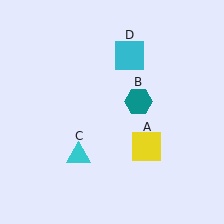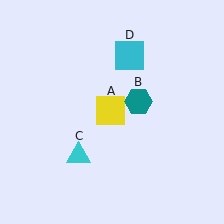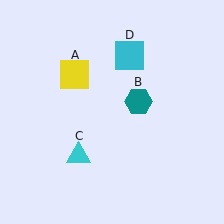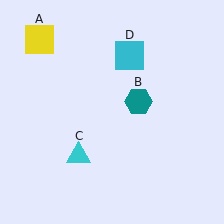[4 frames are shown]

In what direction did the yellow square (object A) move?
The yellow square (object A) moved up and to the left.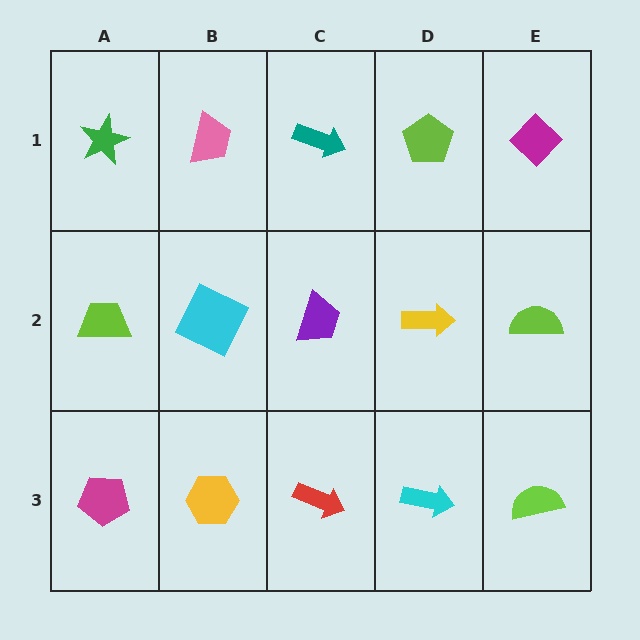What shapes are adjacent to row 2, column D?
A lime pentagon (row 1, column D), a cyan arrow (row 3, column D), a purple trapezoid (row 2, column C), a lime semicircle (row 2, column E).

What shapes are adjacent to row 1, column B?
A cyan square (row 2, column B), a green star (row 1, column A), a teal arrow (row 1, column C).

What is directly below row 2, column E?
A lime semicircle.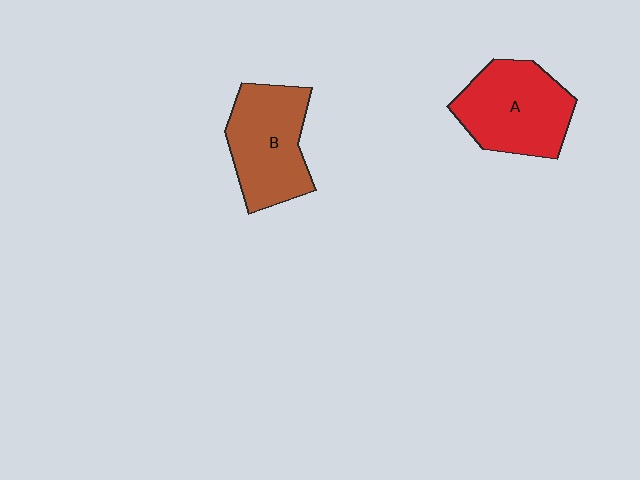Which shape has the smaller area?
Shape B (brown).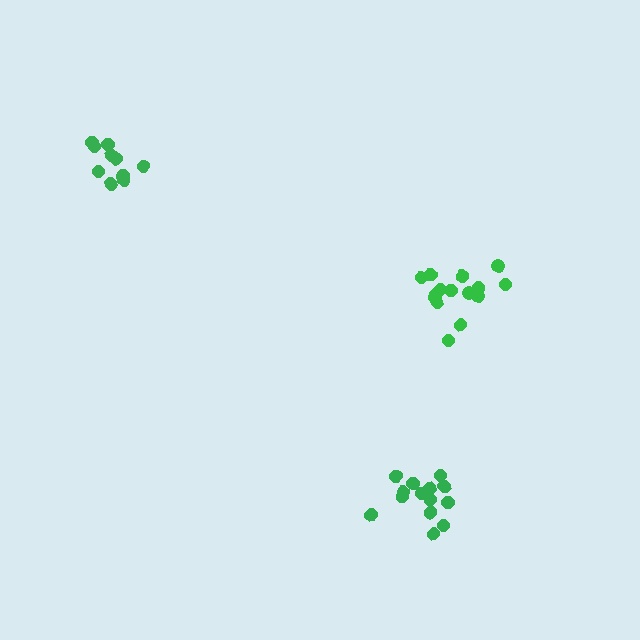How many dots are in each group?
Group 1: 15 dots, Group 2: 10 dots, Group 3: 15 dots (40 total).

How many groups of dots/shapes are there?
There are 3 groups.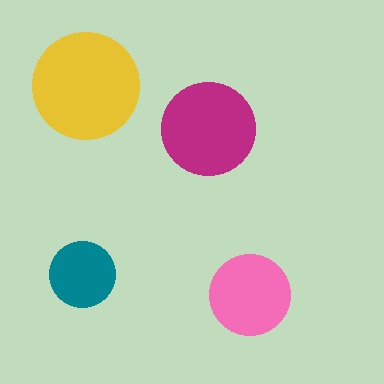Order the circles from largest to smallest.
the yellow one, the magenta one, the pink one, the teal one.